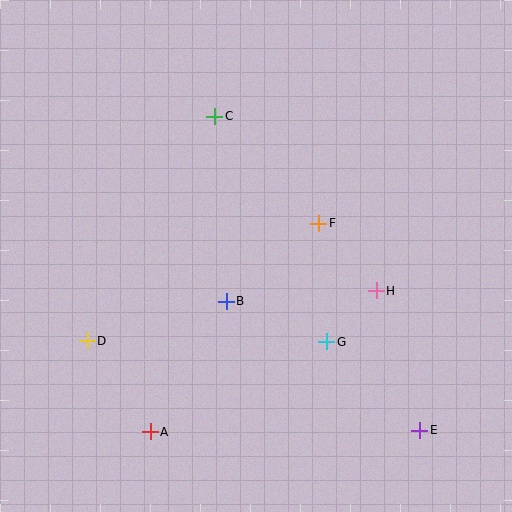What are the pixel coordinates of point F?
Point F is at (319, 223).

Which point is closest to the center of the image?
Point B at (226, 301) is closest to the center.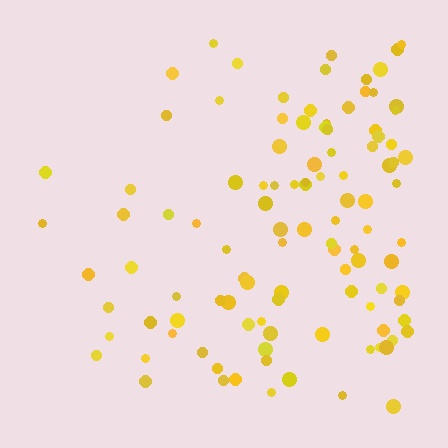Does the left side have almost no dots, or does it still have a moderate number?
Still a moderate number, just noticeably fewer than the right.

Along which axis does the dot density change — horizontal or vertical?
Horizontal.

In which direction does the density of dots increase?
From left to right, with the right side densest.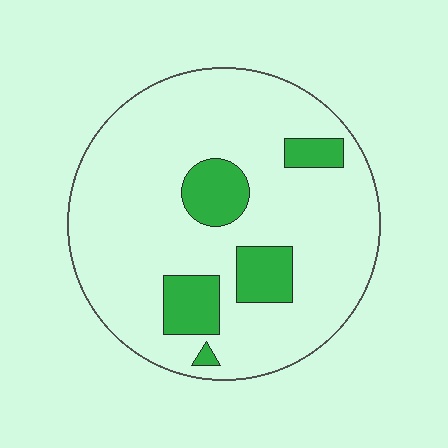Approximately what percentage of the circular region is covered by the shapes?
Approximately 15%.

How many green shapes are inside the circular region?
5.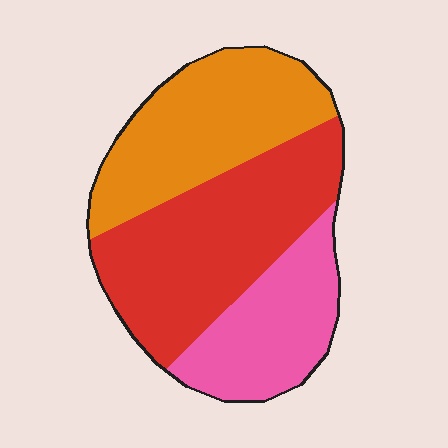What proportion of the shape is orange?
Orange covers 34% of the shape.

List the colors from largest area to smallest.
From largest to smallest: red, orange, pink.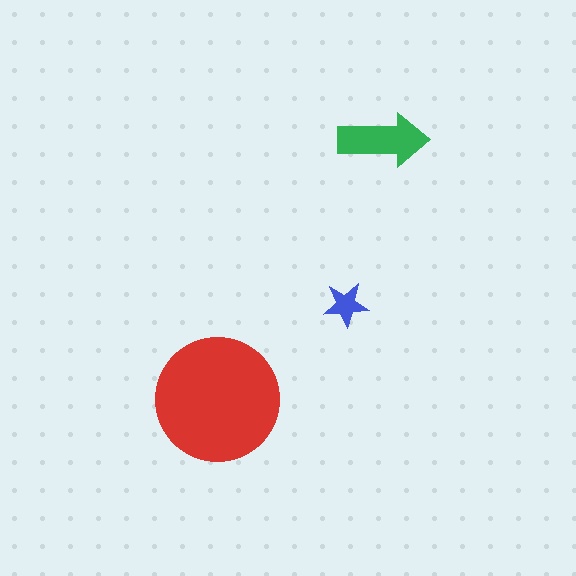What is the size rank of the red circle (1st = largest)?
1st.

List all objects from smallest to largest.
The blue star, the green arrow, the red circle.